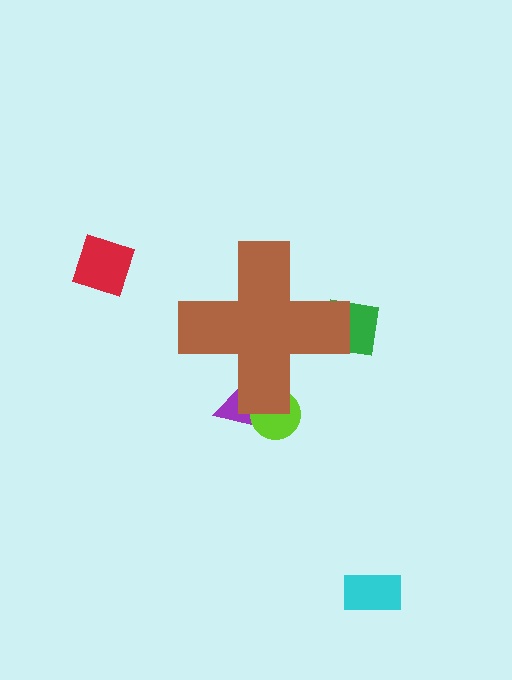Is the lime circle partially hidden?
Yes, the lime circle is partially hidden behind the brown cross.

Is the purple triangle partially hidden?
Yes, the purple triangle is partially hidden behind the brown cross.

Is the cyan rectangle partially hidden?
No, the cyan rectangle is fully visible.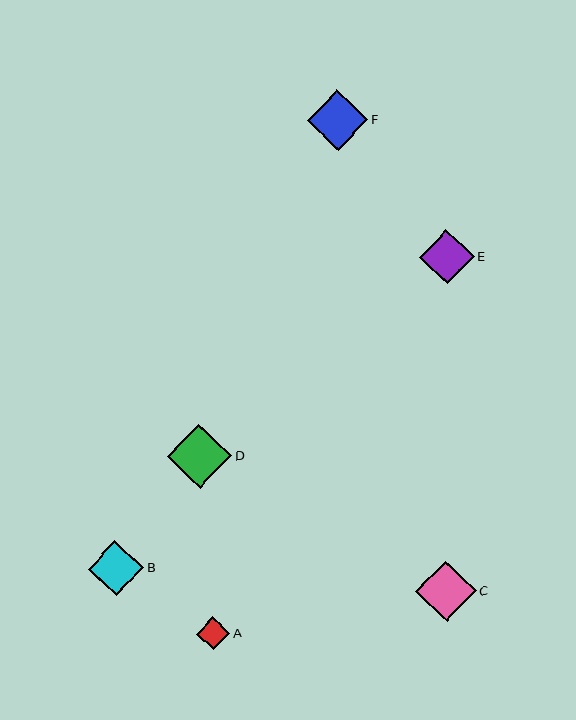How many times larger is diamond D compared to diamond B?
Diamond D is approximately 1.2 times the size of diamond B.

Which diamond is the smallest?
Diamond A is the smallest with a size of approximately 33 pixels.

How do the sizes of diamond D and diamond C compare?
Diamond D and diamond C are approximately the same size.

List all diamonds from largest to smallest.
From largest to smallest: D, F, C, B, E, A.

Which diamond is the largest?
Diamond D is the largest with a size of approximately 64 pixels.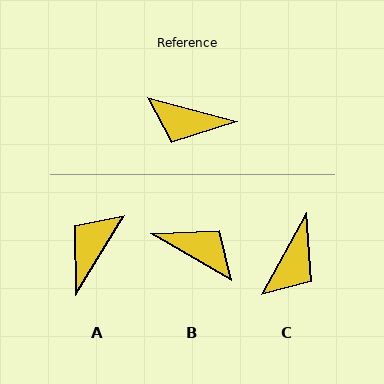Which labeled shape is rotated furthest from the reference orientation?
B, about 165 degrees away.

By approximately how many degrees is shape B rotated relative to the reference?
Approximately 165 degrees counter-clockwise.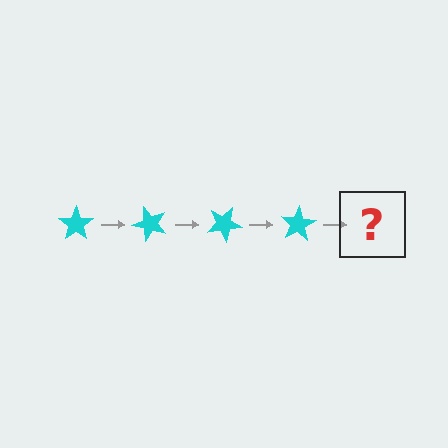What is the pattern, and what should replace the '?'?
The pattern is that the star rotates 50 degrees each step. The '?' should be a cyan star rotated 200 degrees.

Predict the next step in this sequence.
The next step is a cyan star rotated 200 degrees.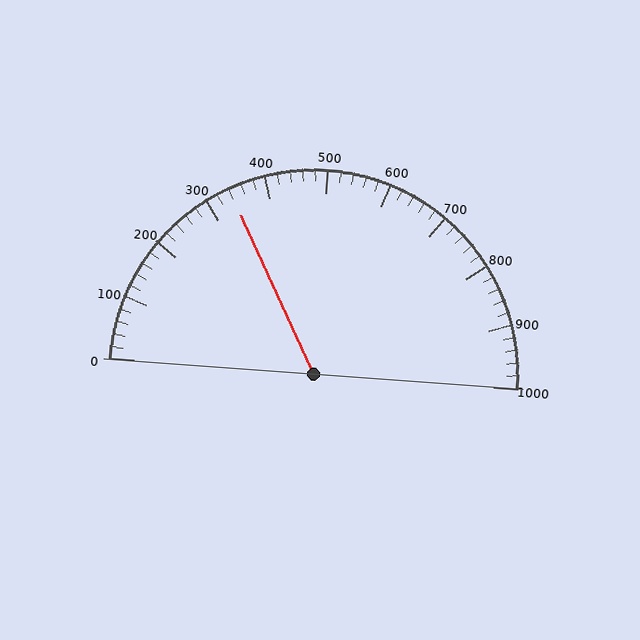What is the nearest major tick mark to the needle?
The nearest major tick mark is 300.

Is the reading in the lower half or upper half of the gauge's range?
The reading is in the lower half of the range (0 to 1000).